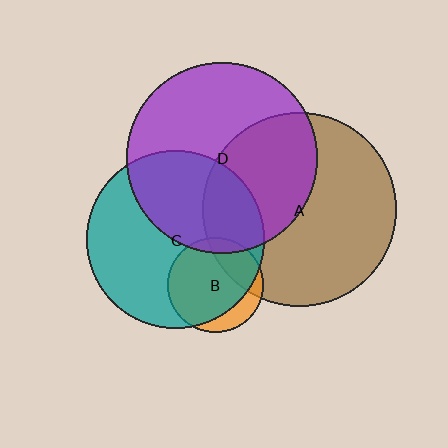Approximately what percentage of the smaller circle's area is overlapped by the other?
Approximately 40%.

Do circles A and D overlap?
Yes.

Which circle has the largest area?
Circle A (brown).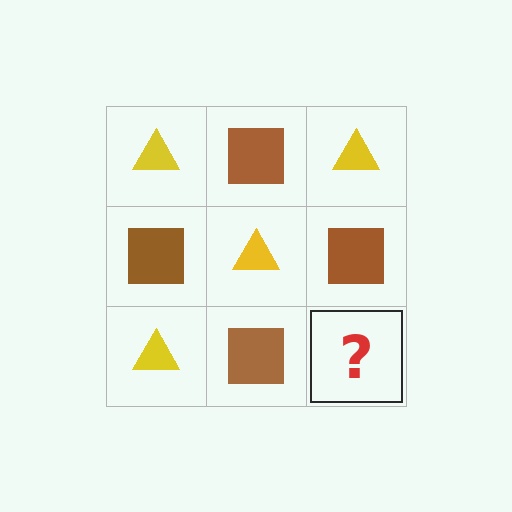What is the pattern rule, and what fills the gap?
The rule is that it alternates yellow triangle and brown square in a checkerboard pattern. The gap should be filled with a yellow triangle.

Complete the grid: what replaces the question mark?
The question mark should be replaced with a yellow triangle.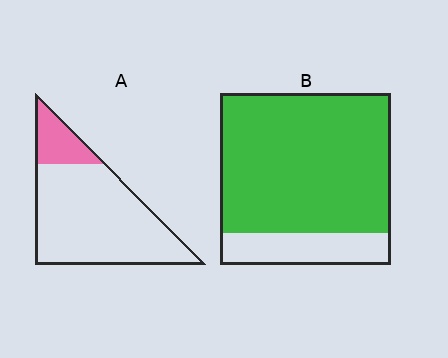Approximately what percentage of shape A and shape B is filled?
A is approximately 15% and B is approximately 80%.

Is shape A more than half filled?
No.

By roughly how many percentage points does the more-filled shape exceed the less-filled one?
By roughly 65 percentage points (B over A).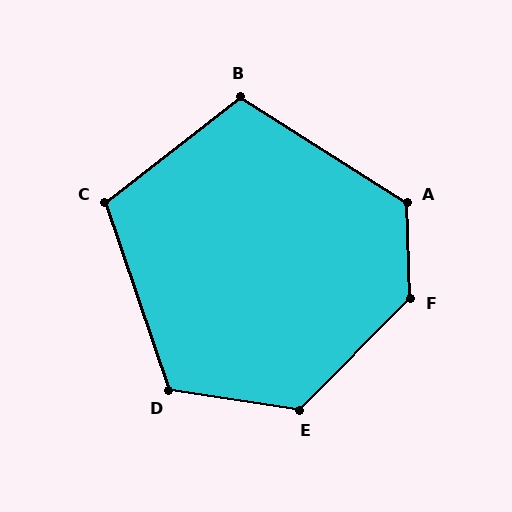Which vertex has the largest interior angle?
F, at approximately 133 degrees.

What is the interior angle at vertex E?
Approximately 126 degrees (obtuse).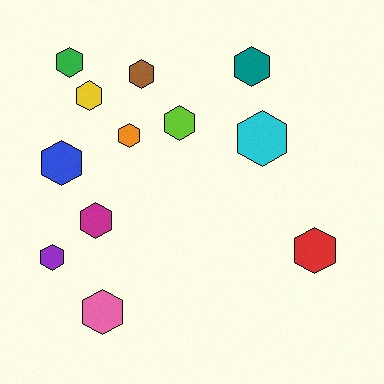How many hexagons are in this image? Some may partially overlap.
There are 12 hexagons.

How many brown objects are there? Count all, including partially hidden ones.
There is 1 brown object.